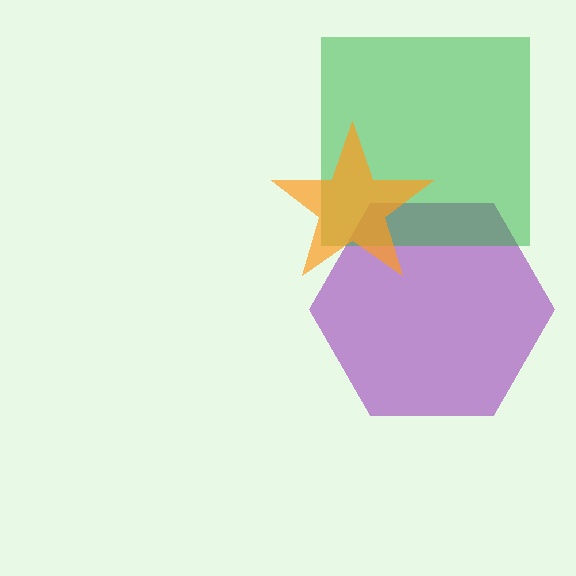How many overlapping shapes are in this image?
There are 3 overlapping shapes in the image.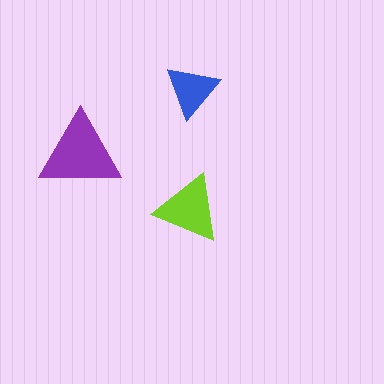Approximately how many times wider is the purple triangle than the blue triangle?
About 1.5 times wider.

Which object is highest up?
The blue triangle is topmost.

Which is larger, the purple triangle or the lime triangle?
The purple one.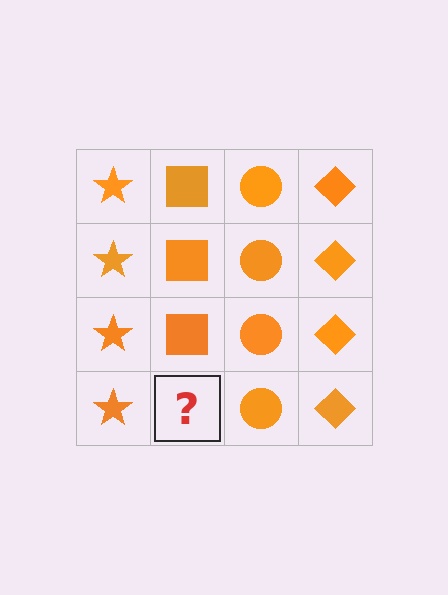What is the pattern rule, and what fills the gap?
The rule is that each column has a consistent shape. The gap should be filled with an orange square.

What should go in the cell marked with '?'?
The missing cell should contain an orange square.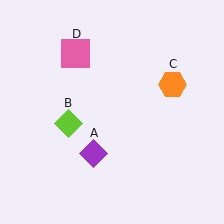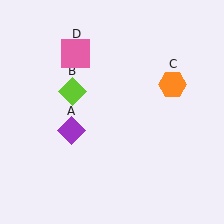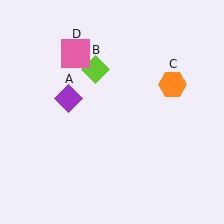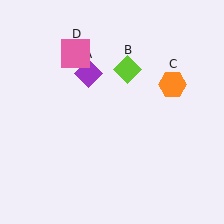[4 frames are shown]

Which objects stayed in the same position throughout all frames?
Orange hexagon (object C) and pink square (object D) remained stationary.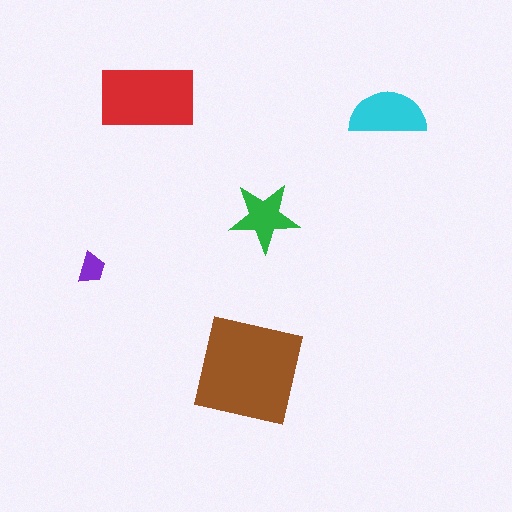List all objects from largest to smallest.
The brown square, the red rectangle, the cyan semicircle, the green star, the purple trapezoid.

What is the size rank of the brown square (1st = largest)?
1st.